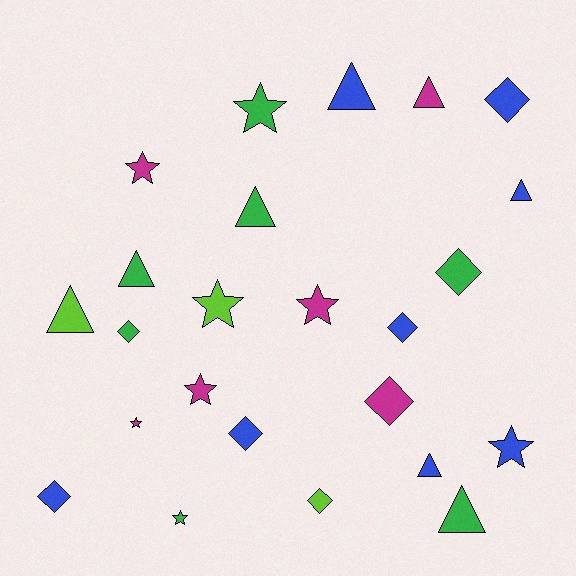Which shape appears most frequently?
Triangle, with 8 objects.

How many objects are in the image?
There are 24 objects.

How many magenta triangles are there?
There is 1 magenta triangle.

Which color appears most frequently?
Blue, with 8 objects.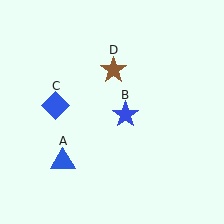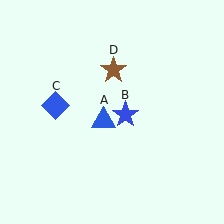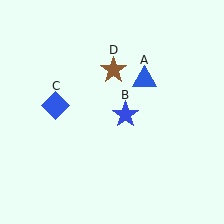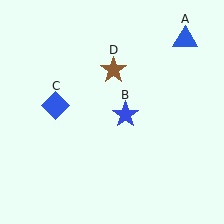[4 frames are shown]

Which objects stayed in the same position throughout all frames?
Blue star (object B) and blue diamond (object C) and brown star (object D) remained stationary.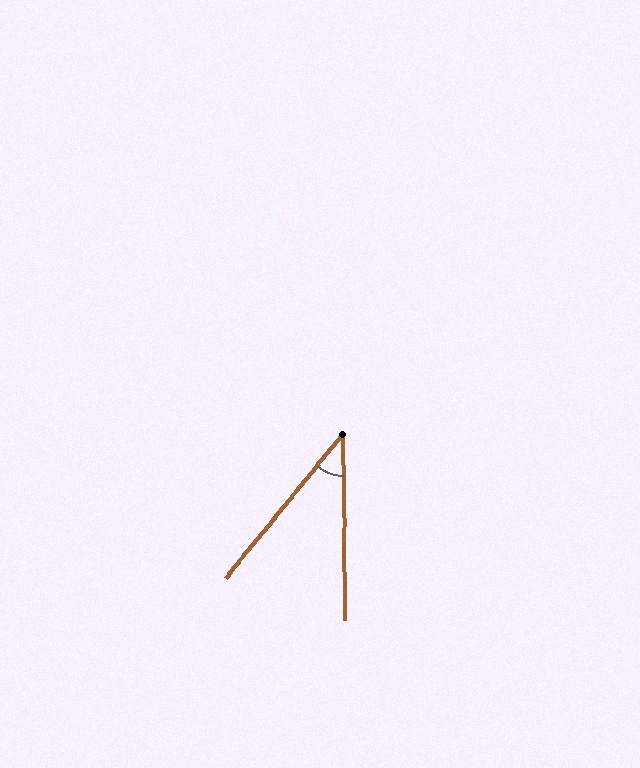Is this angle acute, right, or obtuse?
It is acute.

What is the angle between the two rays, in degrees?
Approximately 40 degrees.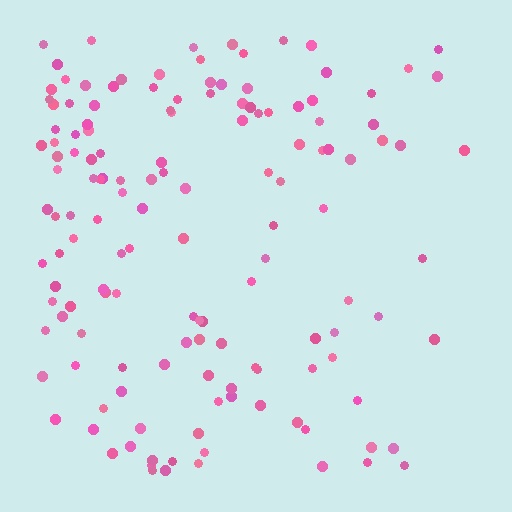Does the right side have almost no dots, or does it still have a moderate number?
Still a moderate number, just noticeably fewer than the left.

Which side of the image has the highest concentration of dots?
The left.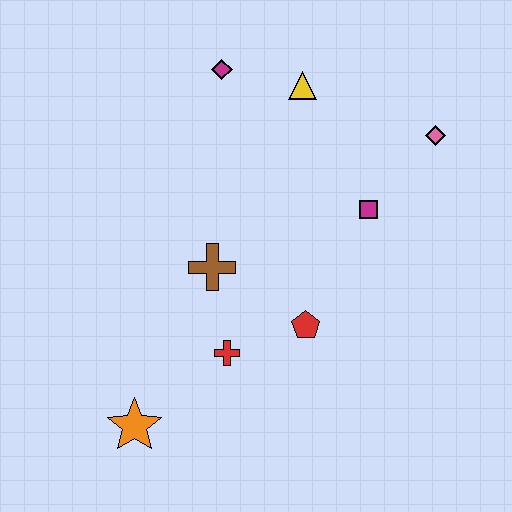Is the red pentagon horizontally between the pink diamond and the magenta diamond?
Yes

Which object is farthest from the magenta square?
The orange star is farthest from the magenta square.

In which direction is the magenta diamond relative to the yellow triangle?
The magenta diamond is to the left of the yellow triangle.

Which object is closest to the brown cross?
The red cross is closest to the brown cross.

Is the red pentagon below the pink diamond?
Yes